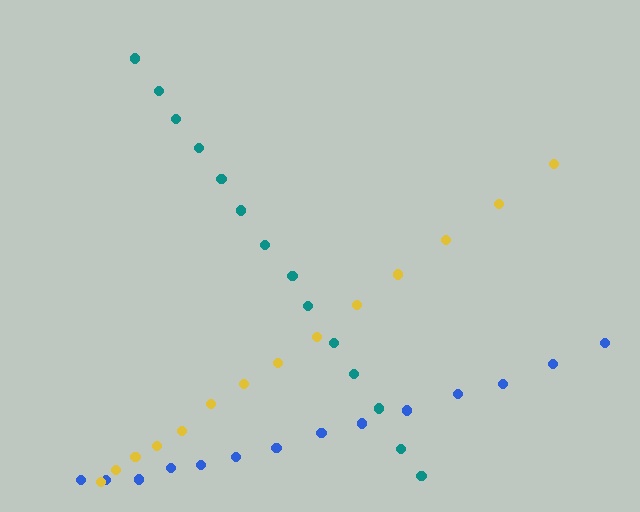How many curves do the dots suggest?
There are 3 distinct paths.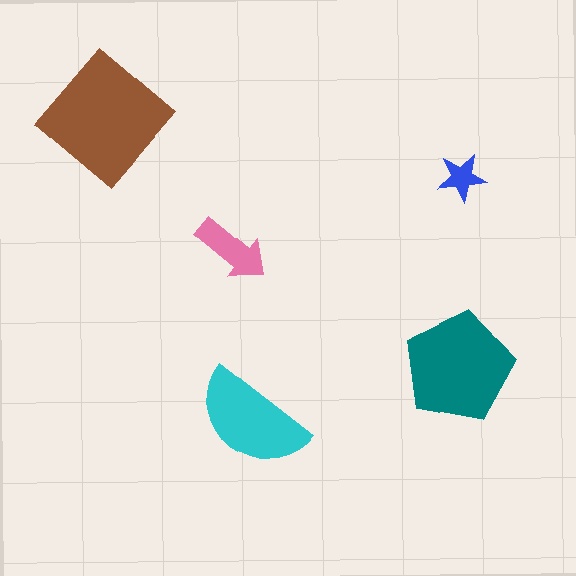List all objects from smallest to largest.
The blue star, the pink arrow, the cyan semicircle, the teal pentagon, the brown diamond.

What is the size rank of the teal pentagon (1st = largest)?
2nd.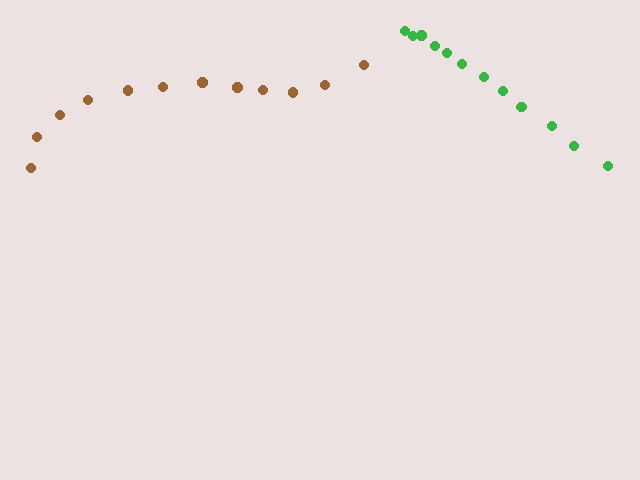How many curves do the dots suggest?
There are 2 distinct paths.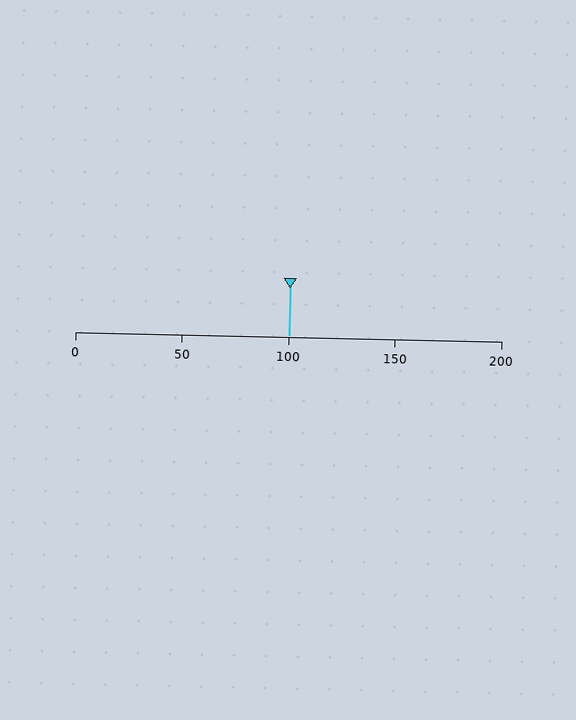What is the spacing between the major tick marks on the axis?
The major ticks are spaced 50 apart.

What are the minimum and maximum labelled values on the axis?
The axis runs from 0 to 200.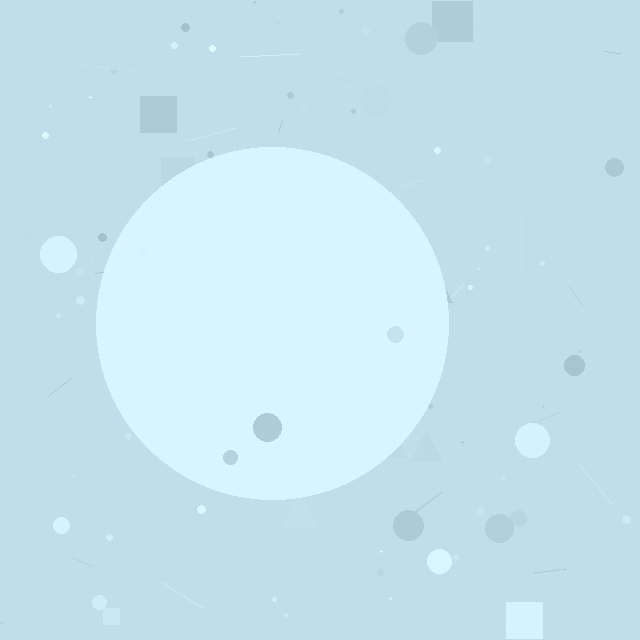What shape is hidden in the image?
A circle is hidden in the image.